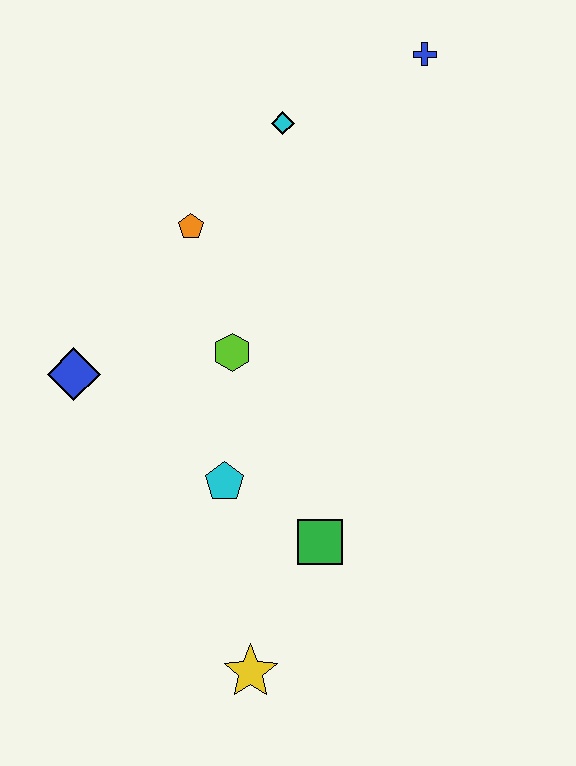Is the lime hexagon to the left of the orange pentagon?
No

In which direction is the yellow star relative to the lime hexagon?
The yellow star is below the lime hexagon.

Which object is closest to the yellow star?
The green square is closest to the yellow star.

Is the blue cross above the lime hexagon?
Yes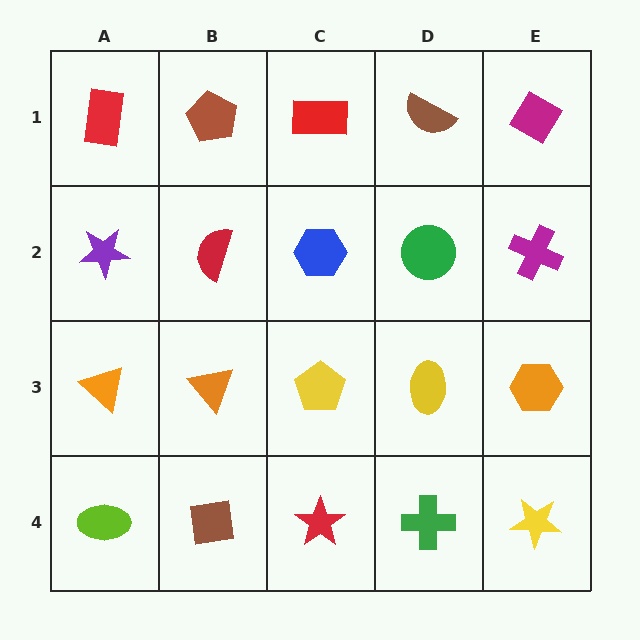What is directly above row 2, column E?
A magenta diamond.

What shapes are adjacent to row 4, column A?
An orange triangle (row 3, column A), a brown square (row 4, column B).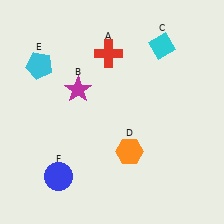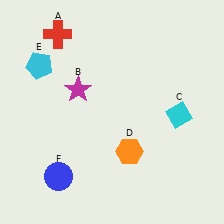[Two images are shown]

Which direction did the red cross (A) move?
The red cross (A) moved left.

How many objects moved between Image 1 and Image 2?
2 objects moved between the two images.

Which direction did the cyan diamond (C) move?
The cyan diamond (C) moved down.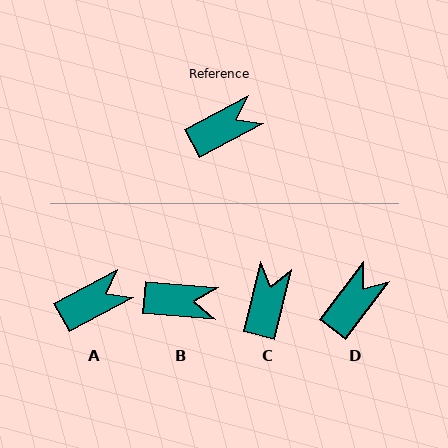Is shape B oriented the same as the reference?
No, it is off by about 33 degrees.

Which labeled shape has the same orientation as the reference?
A.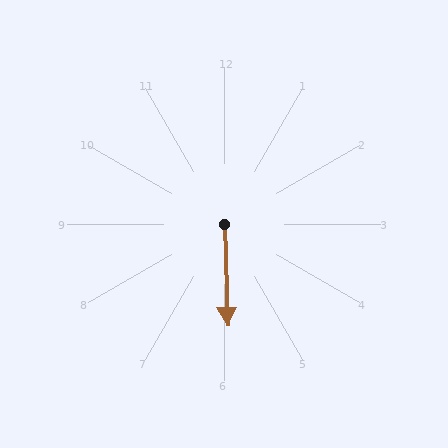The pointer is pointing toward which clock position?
Roughly 6 o'clock.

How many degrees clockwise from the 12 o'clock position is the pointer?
Approximately 178 degrees.